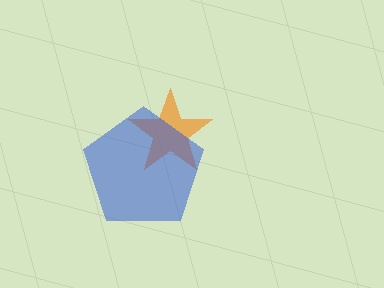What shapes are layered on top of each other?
The layered shapes are: an orange star, a blue pentagon.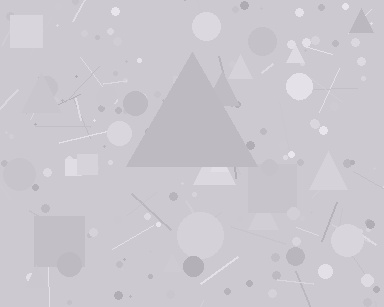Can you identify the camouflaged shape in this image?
The camouflaged shape is a triangle.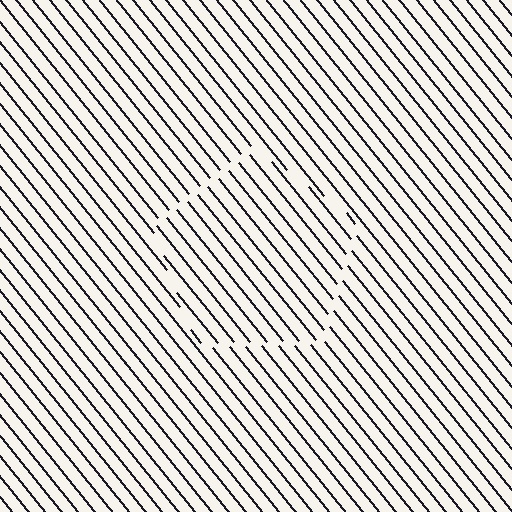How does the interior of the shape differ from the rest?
The interior of the shape contains the same grating, shifted by half a period — the contour is defined by the phase discontinuity where line-ends from the inner and outer gratings abut.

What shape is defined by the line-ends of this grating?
An illusory pentagon. The interior of the shape contains the same grating, shifted by half a period — the contour is defined by the phase discontinuity where line-ends from the inner and outer gratings abut.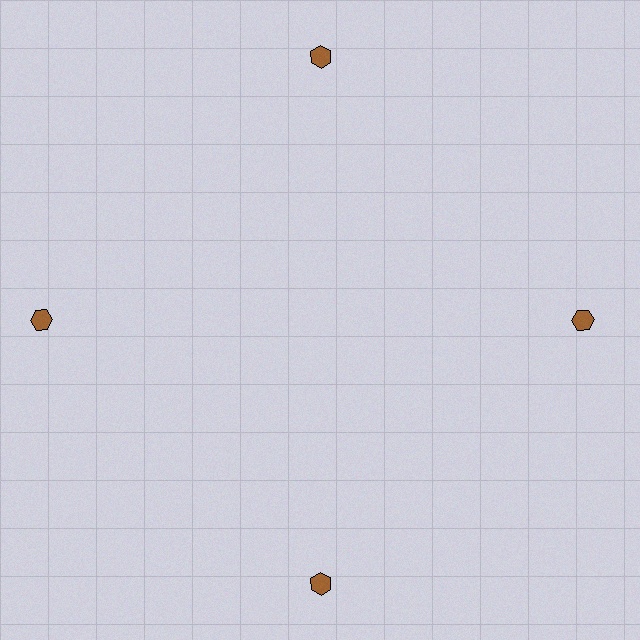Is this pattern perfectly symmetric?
No. The 4 brown hexagons are arranged in a ring, but one element near the 9 o'clock position is pushed outward from the center, breaking the 4-fold rotational symmetry.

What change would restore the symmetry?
The symmetry would be restored by moving it inward, back onto the ring so that all 4 hexagons sit at equal angles and equal distance from the center.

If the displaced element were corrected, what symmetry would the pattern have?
It would have 4-fold rotational symmetry — the pattern would map onto itself every 90 degrees.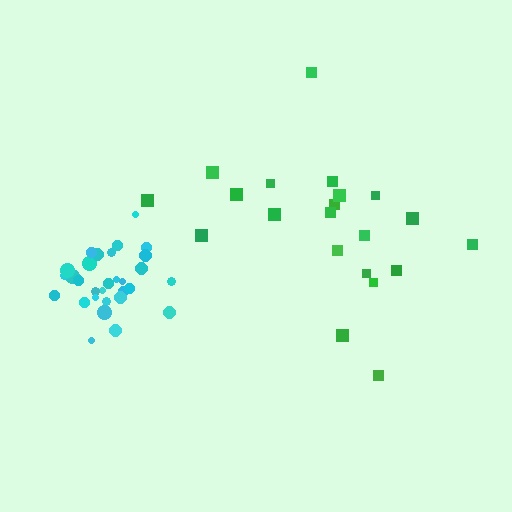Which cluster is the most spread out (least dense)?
Green.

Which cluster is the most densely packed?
Cyan.